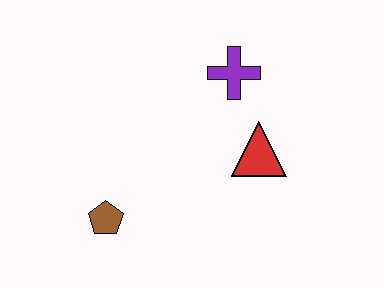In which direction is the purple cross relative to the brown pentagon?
The purple cross is above the brown pentagon.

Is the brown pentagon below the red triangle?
Yes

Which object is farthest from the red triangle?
The brown pentagon is farthest from the red triangle.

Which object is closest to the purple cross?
The red triangle is closest to the purple cross.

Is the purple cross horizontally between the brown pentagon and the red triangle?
Yes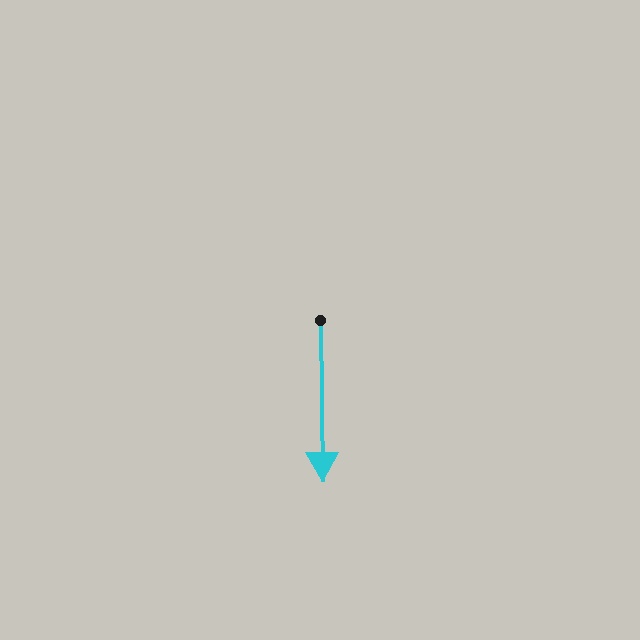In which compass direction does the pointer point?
South.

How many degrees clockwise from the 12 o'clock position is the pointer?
Approximately 179 degrees.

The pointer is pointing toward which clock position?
Roughly 6 o'clock.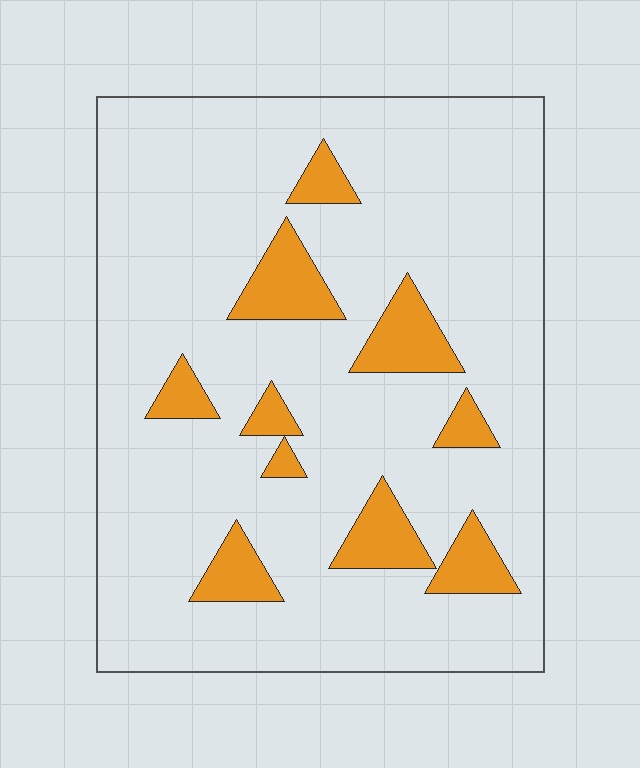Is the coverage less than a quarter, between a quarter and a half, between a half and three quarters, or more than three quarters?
Less than a quarter.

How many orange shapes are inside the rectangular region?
10.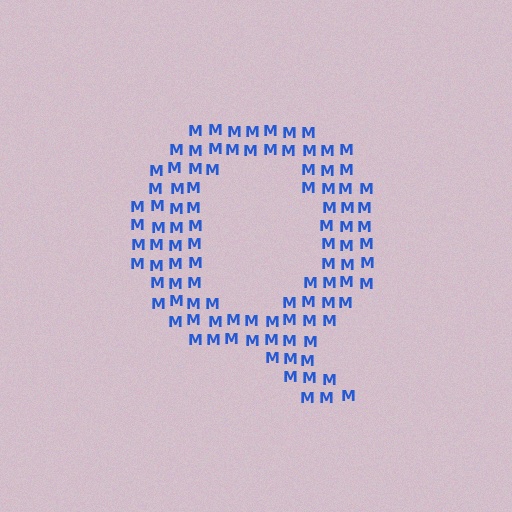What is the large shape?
The large shape is the letter Q.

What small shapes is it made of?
It is made of small letter M's.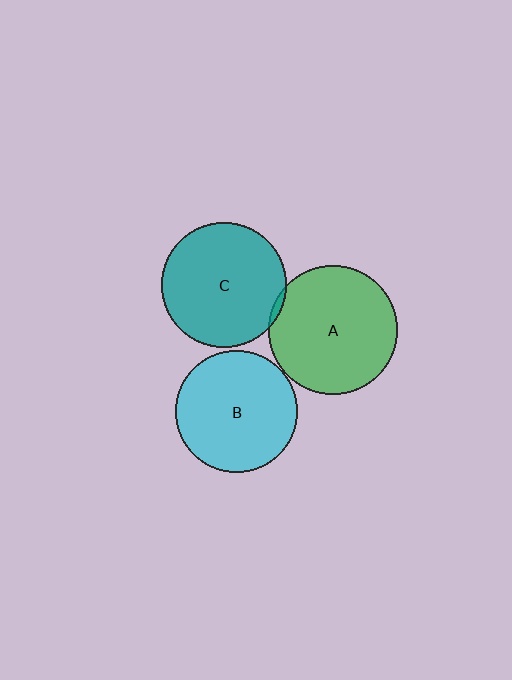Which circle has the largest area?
Circle A (green).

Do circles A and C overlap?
Yes.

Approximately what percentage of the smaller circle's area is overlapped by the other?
Approximately 5%.